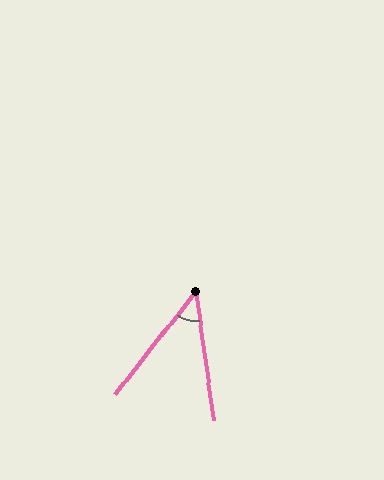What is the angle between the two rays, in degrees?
Approximately 46 degrees.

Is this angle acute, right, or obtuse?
It is acute.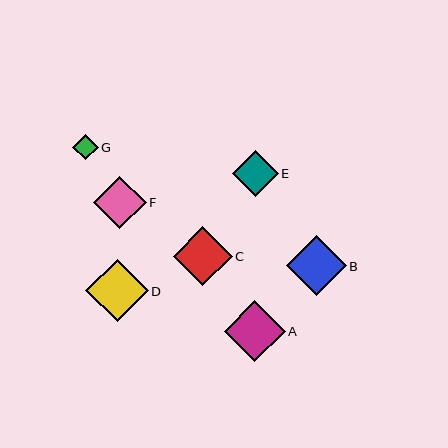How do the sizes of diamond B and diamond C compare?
Diamond B and diamond C are approximately the same size.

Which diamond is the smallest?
Diamond G is the smallest with a size of approximately 25 pixels.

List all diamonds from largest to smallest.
From largest to smallest: D, A, B, C, F, E, G.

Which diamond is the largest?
Diamond D is the largest with a size of approximately 62 pixels.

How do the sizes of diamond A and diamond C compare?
Diamond A and diamond C are approximately the same size.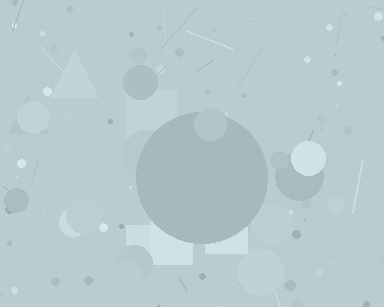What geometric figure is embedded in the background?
A circle is embedded in the background.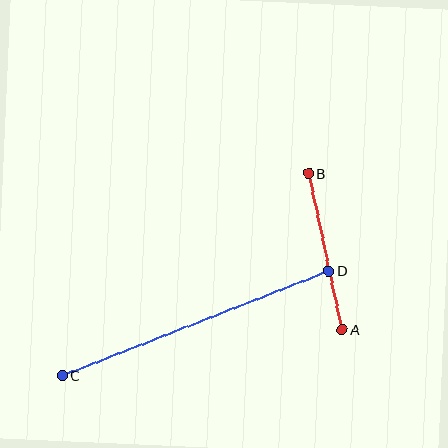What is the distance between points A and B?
The distance is approximately 160 pixels.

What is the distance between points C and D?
The distance is approximately 286 pixels.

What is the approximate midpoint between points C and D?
The midpoint is at approximately (195, 323) pixels.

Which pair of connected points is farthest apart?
Points C and D are farthest apart.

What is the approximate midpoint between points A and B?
The midpoint is at approximately (325, 251) pixels.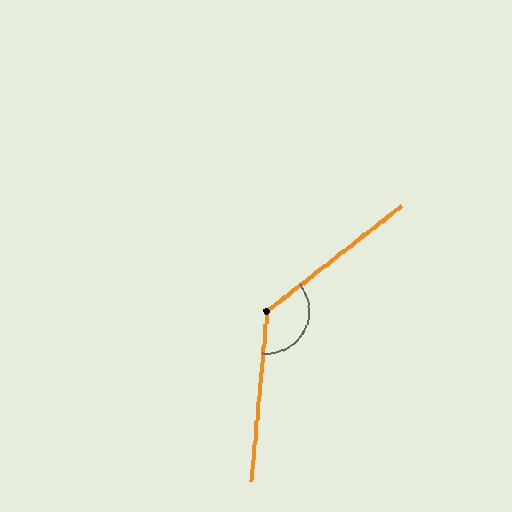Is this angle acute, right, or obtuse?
It is obtuse.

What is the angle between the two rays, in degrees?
Approximately 133 degrees.